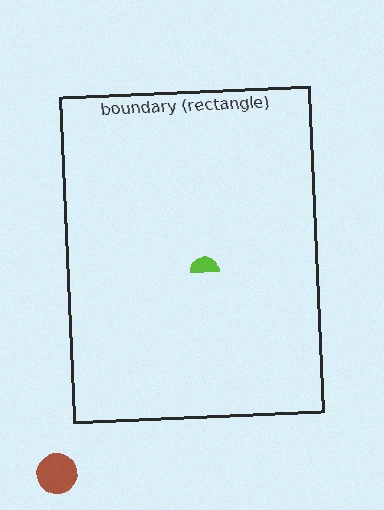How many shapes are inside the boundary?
1 inside, 1 outside.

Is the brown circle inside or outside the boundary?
Outside.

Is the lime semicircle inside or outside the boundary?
Inside.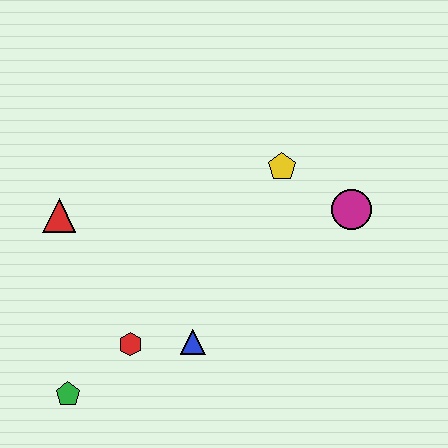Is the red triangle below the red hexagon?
No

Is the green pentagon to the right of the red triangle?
Yes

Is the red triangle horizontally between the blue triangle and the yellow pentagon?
No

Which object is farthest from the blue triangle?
The magenta circle is farthest from the blue triangle.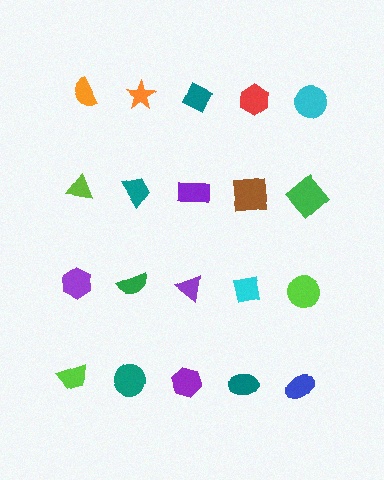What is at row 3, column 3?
A purple triangle.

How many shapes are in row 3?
5 shapes.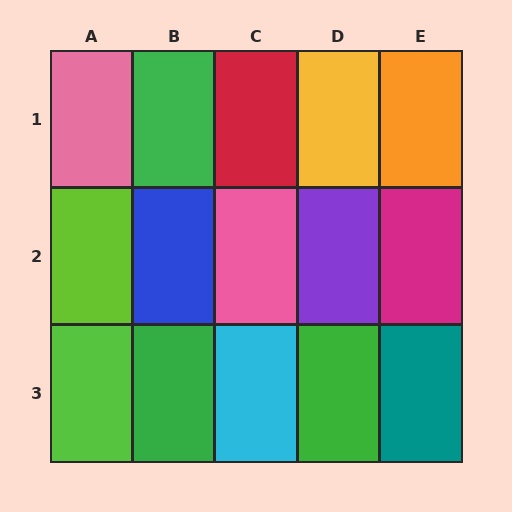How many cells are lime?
2 cells are lime.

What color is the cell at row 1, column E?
Orange.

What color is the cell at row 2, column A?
Lime.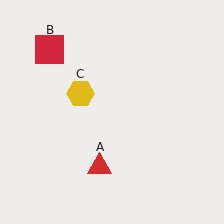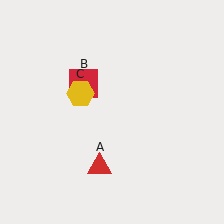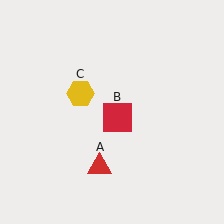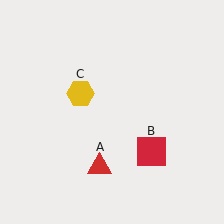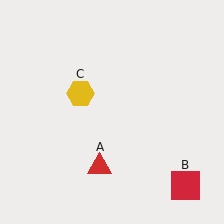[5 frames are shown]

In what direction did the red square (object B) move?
The red square (object B) moved down and to the right.